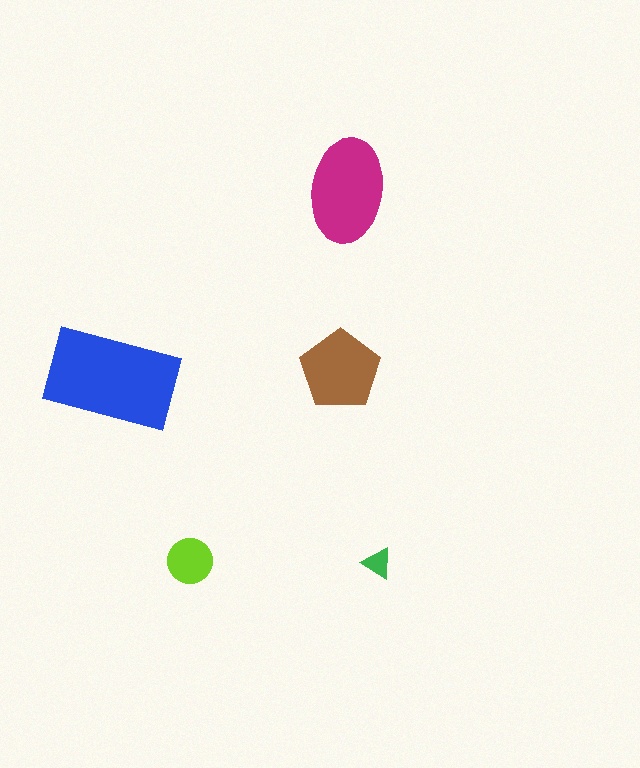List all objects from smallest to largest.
The green triangle, the lime circle, the brown pentagon, the magenta ellipse, the blue rectangle.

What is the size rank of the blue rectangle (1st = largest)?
1st.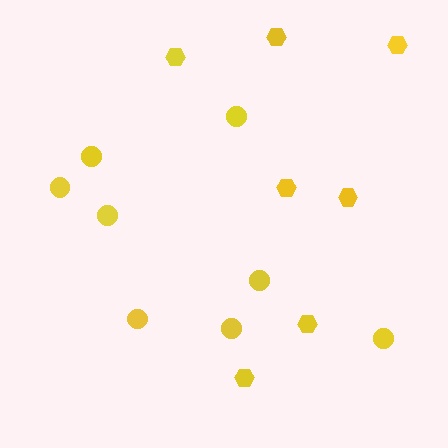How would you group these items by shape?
There are 2 groups: one group of circles (8) and one group of hexagons (7).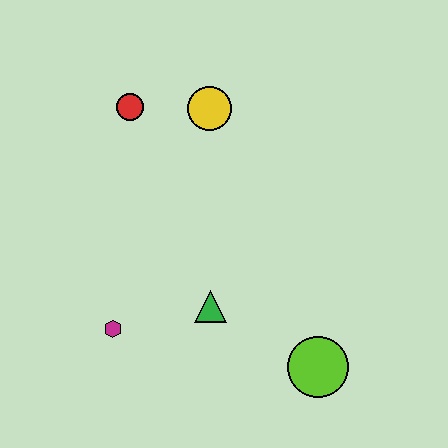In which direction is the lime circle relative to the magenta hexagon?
The lime circle is to the right of the magenta hexagon.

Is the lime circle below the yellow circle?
Yes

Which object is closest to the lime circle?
The green triangle is closest to the lime circle.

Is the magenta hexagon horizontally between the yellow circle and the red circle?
No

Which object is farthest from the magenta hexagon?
The yellow circle is farthest from the magenta hexagon.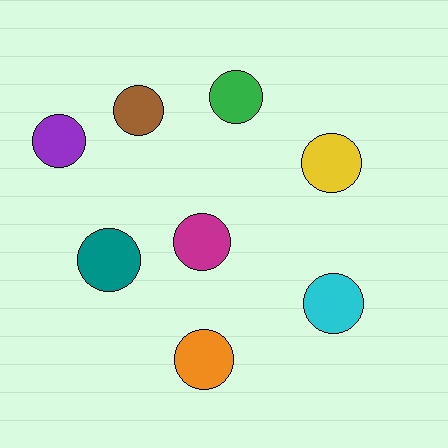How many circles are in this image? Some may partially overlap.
There are 8 circles.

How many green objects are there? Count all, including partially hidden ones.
There is 1 green object.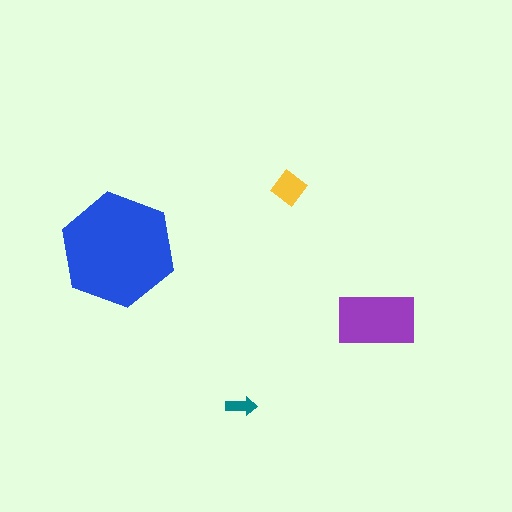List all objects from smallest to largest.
The teal arrow, the yellow diamond, the purple rectangle, the blue hexagon.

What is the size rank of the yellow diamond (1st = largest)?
3rd.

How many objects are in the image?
There are 4 objects in the image.